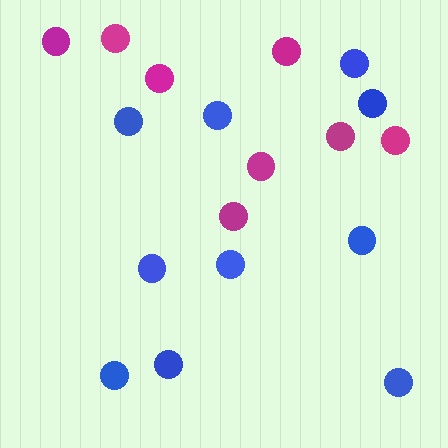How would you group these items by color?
There are 2 groups: one group of magenta circles (8) and one group of blue circles (10).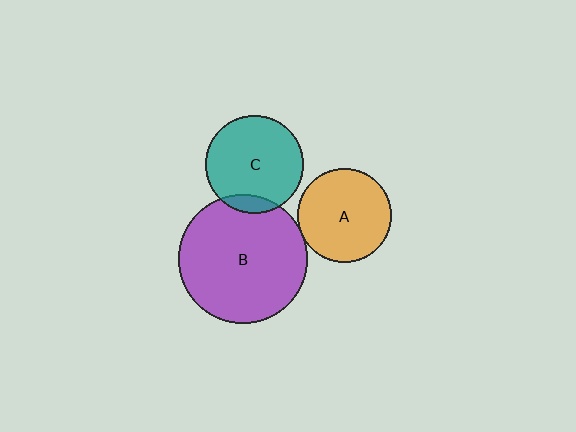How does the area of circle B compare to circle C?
Approximately 1.7 times.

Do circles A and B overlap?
Yes.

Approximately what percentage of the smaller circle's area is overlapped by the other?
Approximately 5%.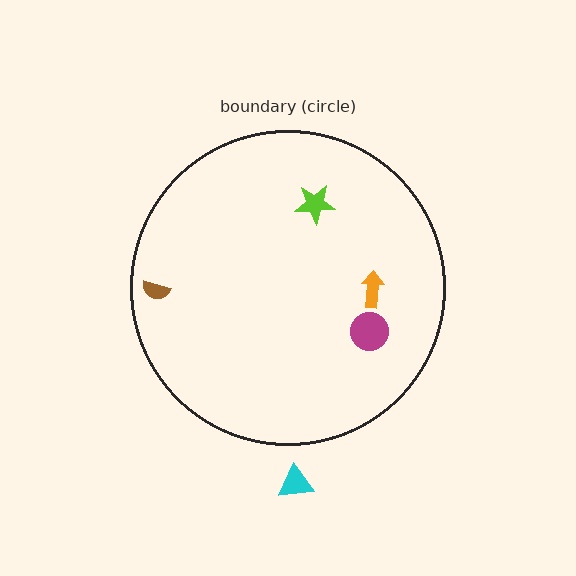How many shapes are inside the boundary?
4 inside, 1 outside.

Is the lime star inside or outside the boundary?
Inside.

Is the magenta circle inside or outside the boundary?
Inside.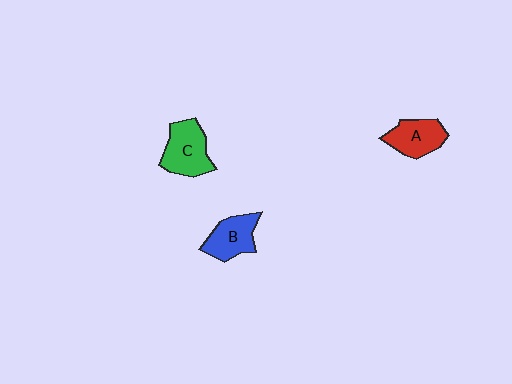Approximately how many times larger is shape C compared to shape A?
Approximately 1.2 times.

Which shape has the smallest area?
Shape A (red).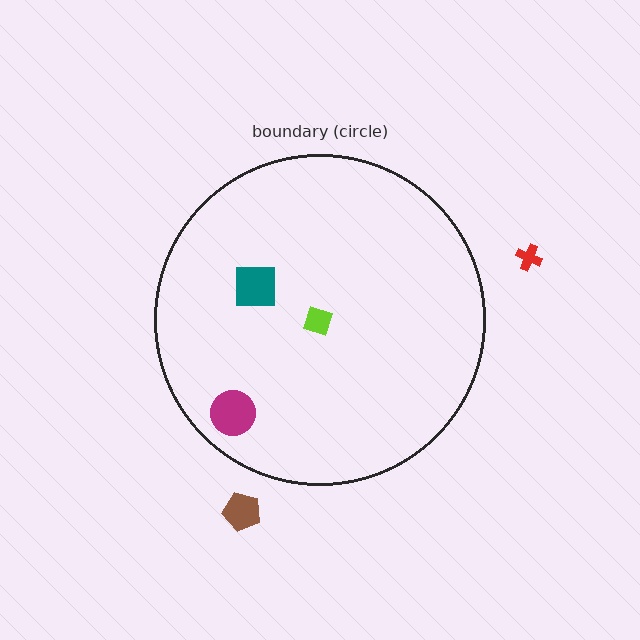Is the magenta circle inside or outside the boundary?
Inside.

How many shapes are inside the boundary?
3 inside, 2 outside.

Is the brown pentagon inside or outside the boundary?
Outside.